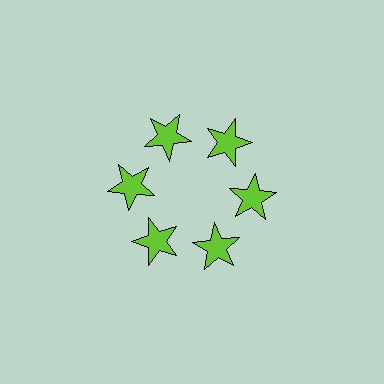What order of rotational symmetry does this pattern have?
This pattern has 6-fold rotational symmetry.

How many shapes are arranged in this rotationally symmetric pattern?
There are 6 shapes, arranged in 6 groups of 1.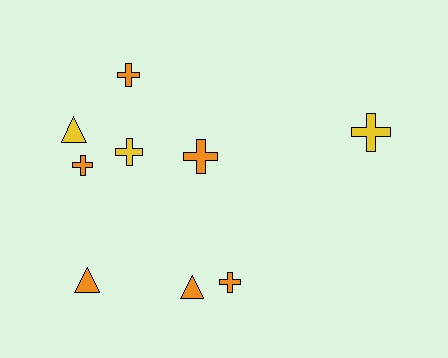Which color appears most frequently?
Orange, with 6 objects.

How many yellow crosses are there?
There are 2 yellow crosses.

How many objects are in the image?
There are 9 objects.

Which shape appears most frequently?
Cross, with 6 objects.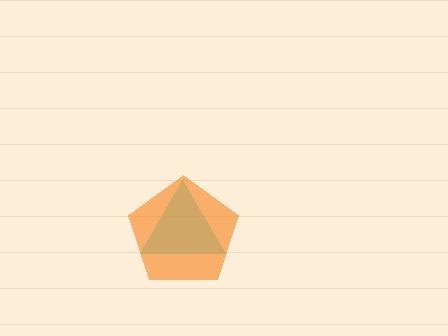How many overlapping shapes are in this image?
There are 2 overlapping shapes in the image.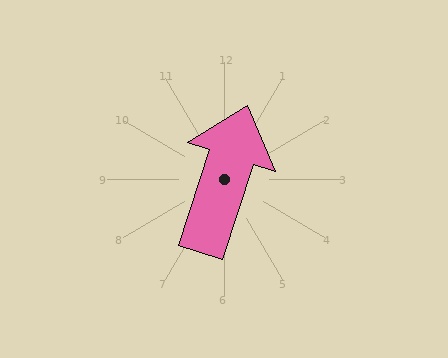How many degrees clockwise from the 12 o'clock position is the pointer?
Approximately 18 degrees.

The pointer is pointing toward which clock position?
Roughly 1 o'clock.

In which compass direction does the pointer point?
North.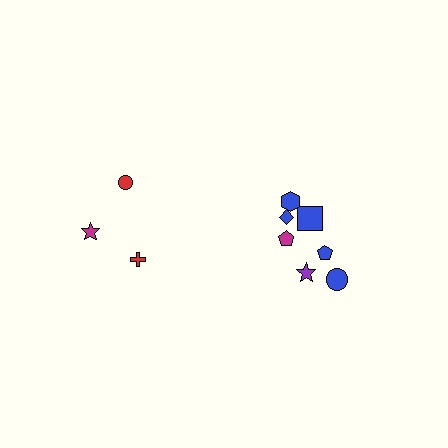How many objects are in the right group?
There are 7 objects.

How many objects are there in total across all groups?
There are 10 objects.